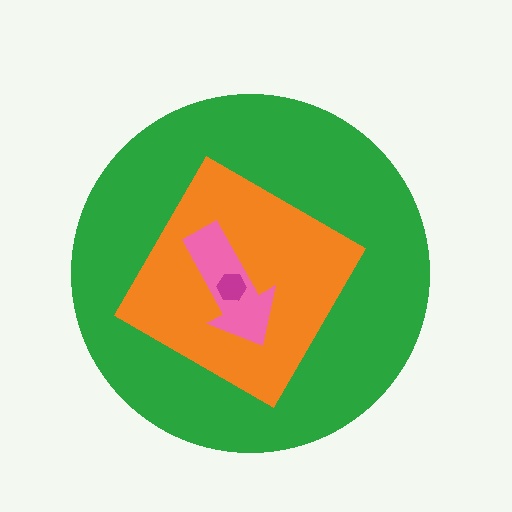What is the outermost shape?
The green circle.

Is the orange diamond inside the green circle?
Yes.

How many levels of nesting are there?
4.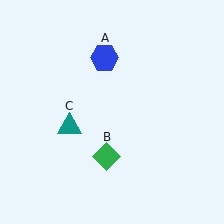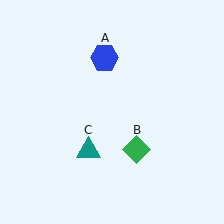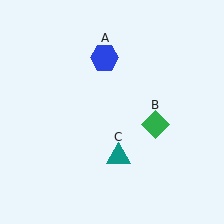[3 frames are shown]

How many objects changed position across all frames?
2 objects changed position: green diamond (object B), teal triangle (object C).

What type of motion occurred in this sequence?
The green diamond (object B), teal triangle (object C) rotated counterclockwise around the center of the scene.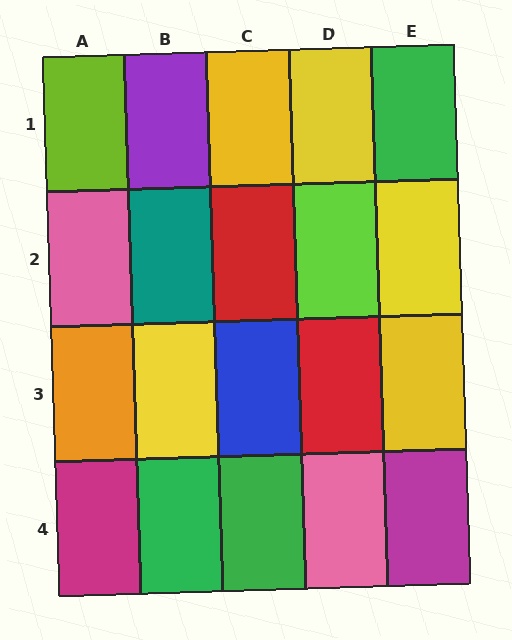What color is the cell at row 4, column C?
Green.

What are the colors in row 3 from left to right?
Orange, yellow, blue, red, yellow.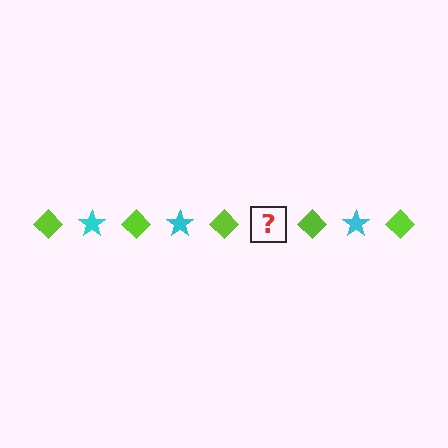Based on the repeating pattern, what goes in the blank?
The blank should be a cyan star.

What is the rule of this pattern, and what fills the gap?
The rule is that the pattern alternates between lime diamond and cyan star. The gap should be filled with a cyan star.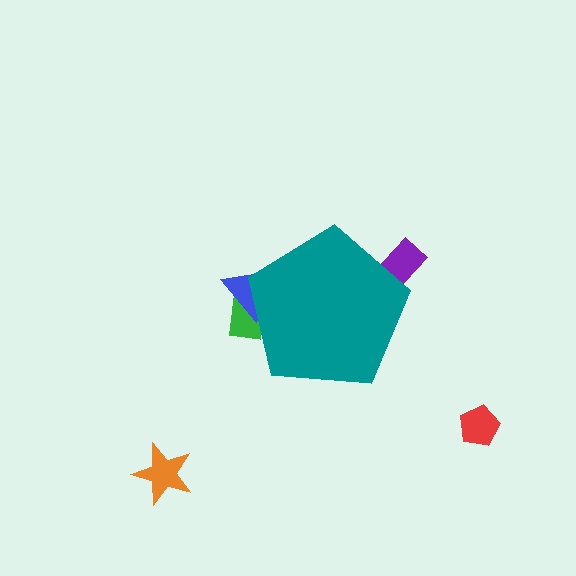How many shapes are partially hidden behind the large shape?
3 shapes are partially hidden.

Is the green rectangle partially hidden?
Yes, the green rectangle is partially hidden behind the teal pentagon.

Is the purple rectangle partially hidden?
Yes, the purple rectangle is partially hidden behind the teal pentagon.